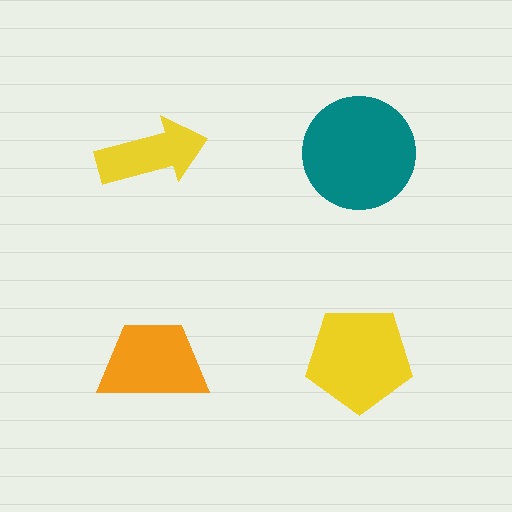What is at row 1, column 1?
A yellow arrow.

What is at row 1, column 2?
A teal circle.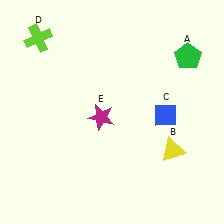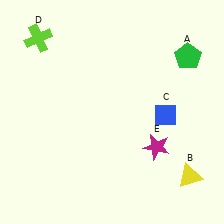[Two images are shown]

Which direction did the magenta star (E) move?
The magenta star (E) moved right.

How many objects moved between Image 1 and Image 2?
2 objects moved between the two images.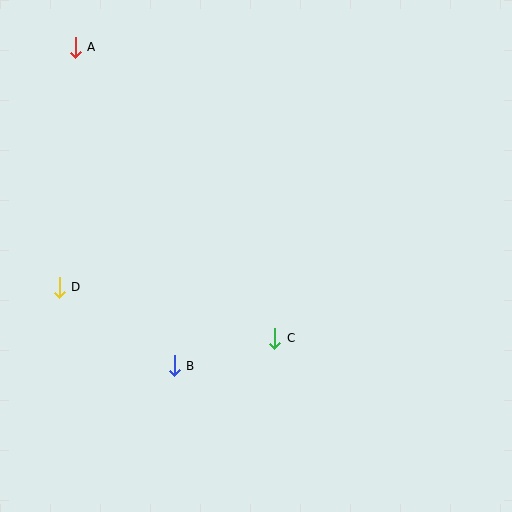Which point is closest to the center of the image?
Point C at (275, 338) is closest to the center.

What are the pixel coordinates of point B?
Point B is at (174, 366).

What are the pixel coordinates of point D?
Point D is at (59, 287).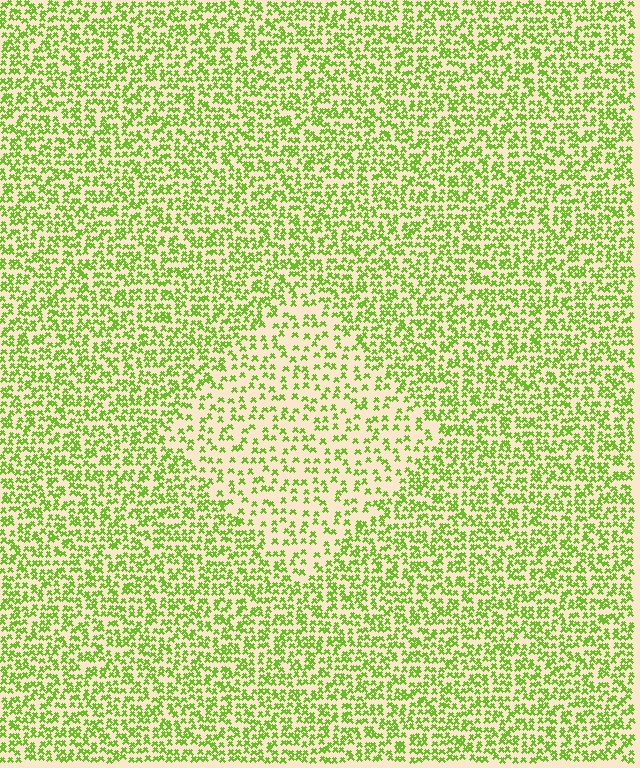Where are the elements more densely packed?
The elements are more densely packed outside the diamond boundary.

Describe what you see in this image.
The image contains small lime elements arranged at two different densities. A diamond-shaped region is visible where the elements are less densely packed than the surrounding area.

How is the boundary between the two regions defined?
The boundary is defined by a change in element density (approximately 1.9x ratio). All elements are the same color, size, and shape.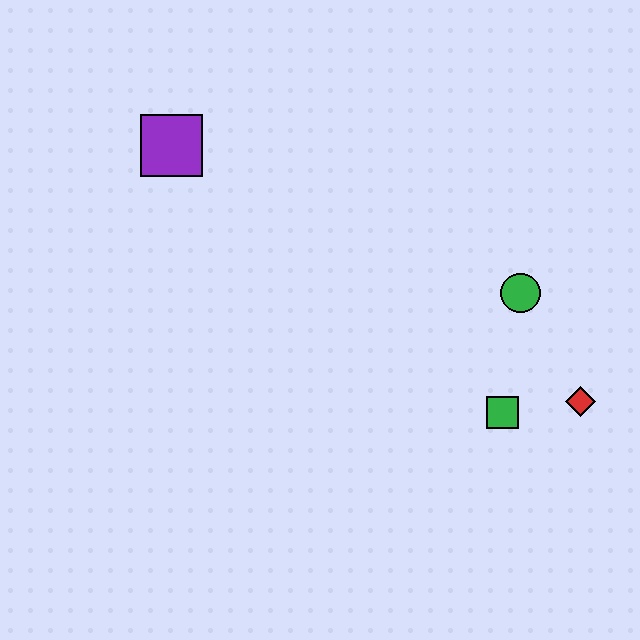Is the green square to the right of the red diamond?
No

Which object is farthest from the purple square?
The red diamond is farthest from the purple square.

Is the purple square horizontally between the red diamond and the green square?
No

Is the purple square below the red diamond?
No